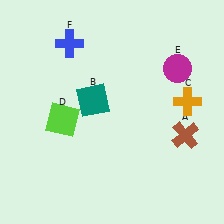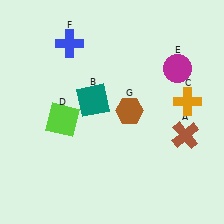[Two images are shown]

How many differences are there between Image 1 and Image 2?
There is 1 difference between the two images.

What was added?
A brown hexagon (G) was added in Image 2.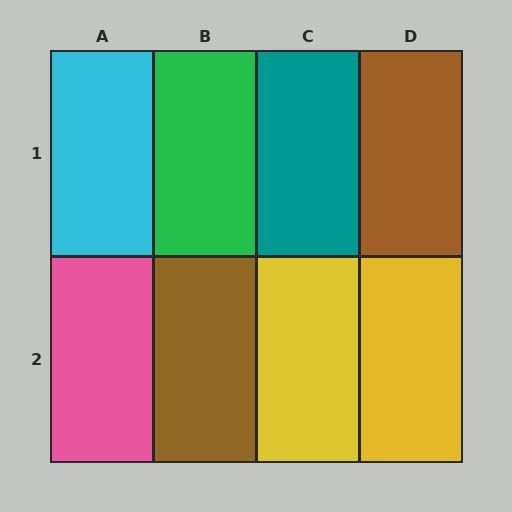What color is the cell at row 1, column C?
Teal.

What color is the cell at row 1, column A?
Cyan.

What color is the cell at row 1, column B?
Green.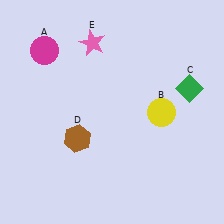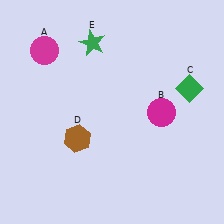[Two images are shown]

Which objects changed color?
B changed from yellow to magenta. E changed from pink to green.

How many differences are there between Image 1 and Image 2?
There are 2 differences between the two images.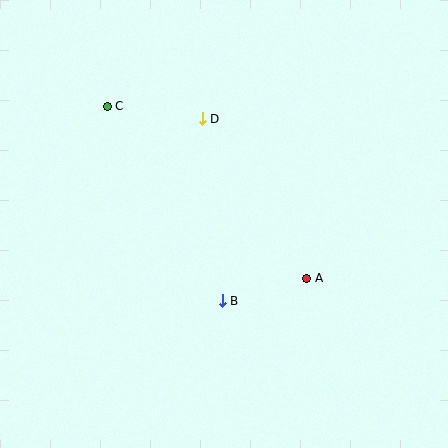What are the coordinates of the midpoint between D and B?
The midpoint between D and B is at (212, 210).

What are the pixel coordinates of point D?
Point D is at (202, 119).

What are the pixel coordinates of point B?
Point B is at (222, 301).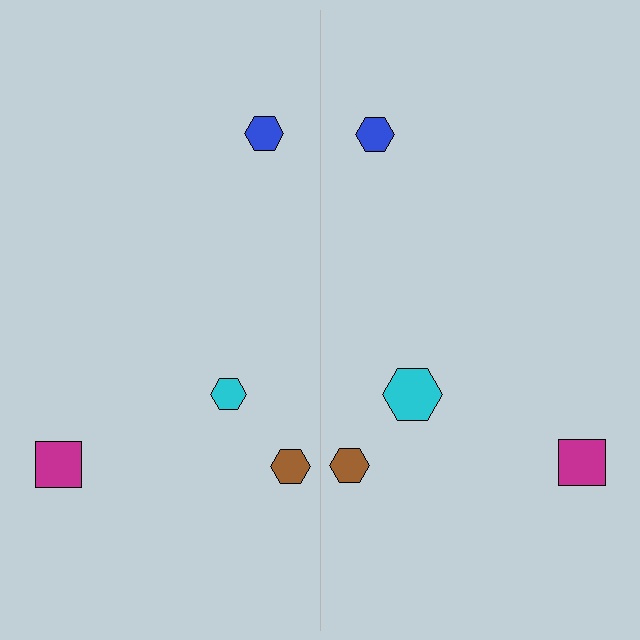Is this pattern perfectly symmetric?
No, the pattern is not perfectly symmetric. The cyan hexagon on the right side has a different size than its mirror counterpart.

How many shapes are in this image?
There are 8 shapes in this image.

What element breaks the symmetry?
The cyan hexagon on the right side has a different size than its mirror counterpart.